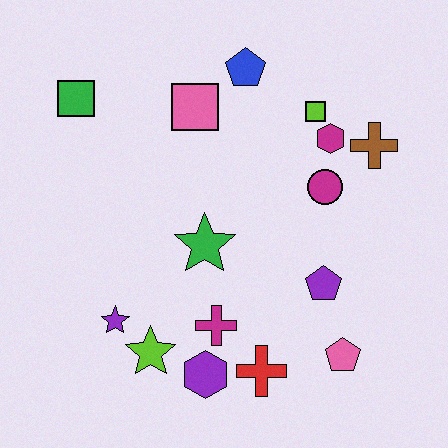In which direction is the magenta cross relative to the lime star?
The magenta cross is to the right of the lime star.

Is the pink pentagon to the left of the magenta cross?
No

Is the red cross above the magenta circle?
No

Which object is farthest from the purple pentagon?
The green square is farthest from the purple pentagon.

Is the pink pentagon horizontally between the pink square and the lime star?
No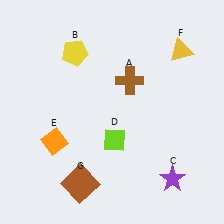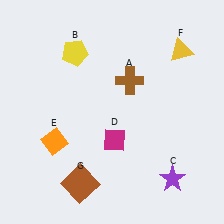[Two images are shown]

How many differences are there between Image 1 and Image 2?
There is 1 difference between the two images.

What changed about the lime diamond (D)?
In Image 1, D is lime. In Image 2, it changed to magenta.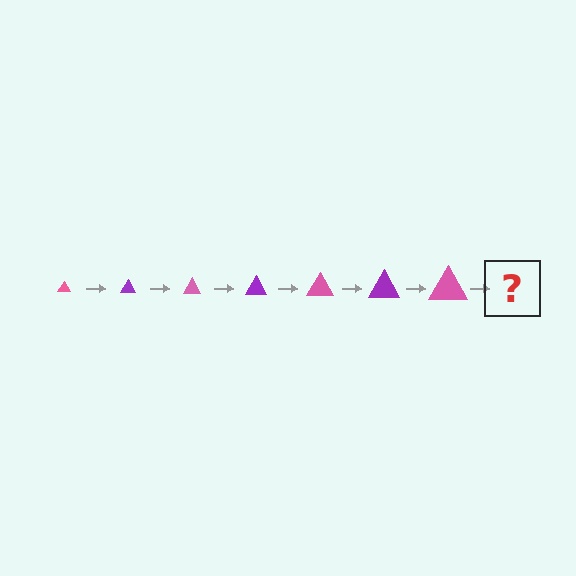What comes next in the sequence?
The next element should be a purple triangle, larger than the previous one.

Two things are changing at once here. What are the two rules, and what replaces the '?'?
The two rules are that the triangle grows larger each step and the color cycles through pink and purple. The '?' should be a purple triangle, larger than the previous one.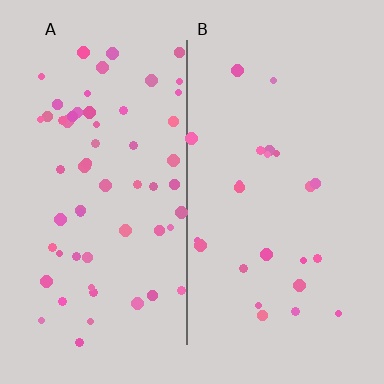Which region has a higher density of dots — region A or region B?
A (the left).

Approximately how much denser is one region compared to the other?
Approximately 2.5× — region A over region B.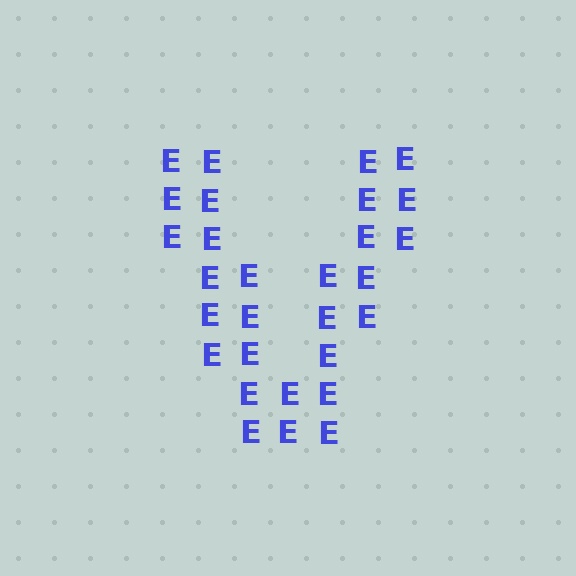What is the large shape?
The large shape is the letter V.